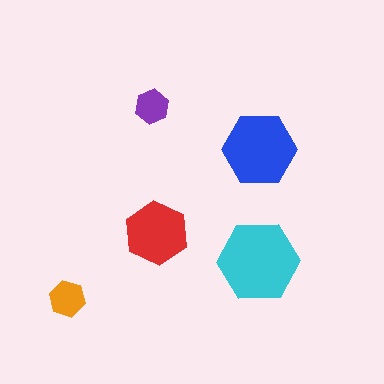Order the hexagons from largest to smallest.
the cyan one, the blue one, the red one, the orange one, the purple one.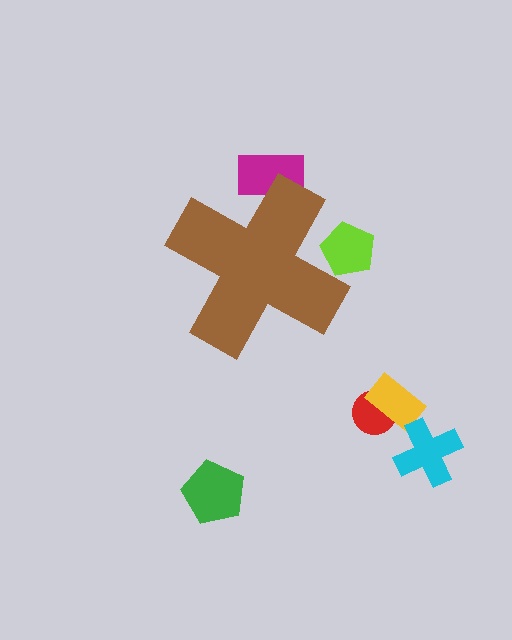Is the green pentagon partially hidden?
No, the green pentagon is fully visible.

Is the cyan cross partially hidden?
No, the cyan cross is fully visible.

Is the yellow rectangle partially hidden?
No, the yellow rectangle is fully visible.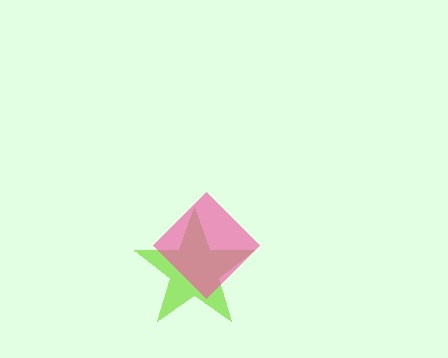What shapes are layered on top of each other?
The layered shapes are: a lime star, a pink diamond.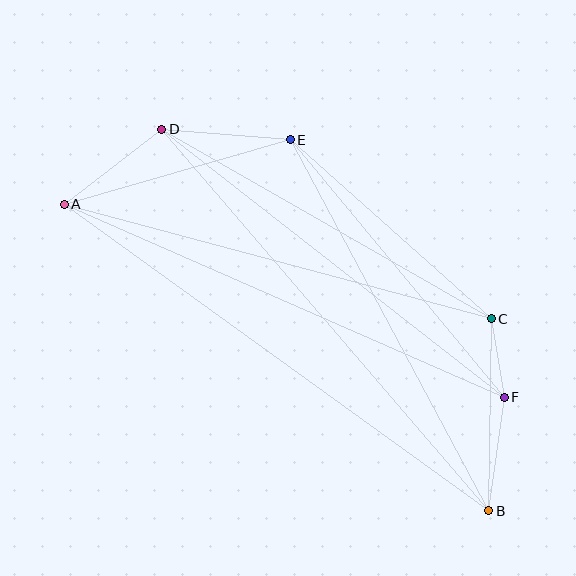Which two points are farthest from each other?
Points A and B are farthest from each other.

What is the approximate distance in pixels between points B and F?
The distance between B and F is approximately 115 pixels.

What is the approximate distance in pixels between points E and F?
The distance between E and F is approximately 335 pixels.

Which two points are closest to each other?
Points C and F are closest to each other.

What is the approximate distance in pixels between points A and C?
The distance between A and C is approximately 442 pixels.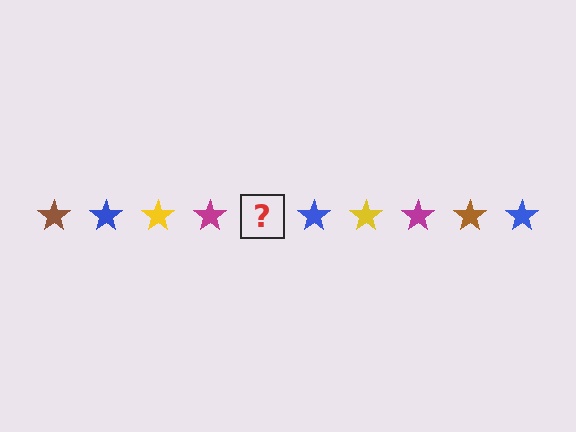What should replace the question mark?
The question mark should be replaced with a brown star.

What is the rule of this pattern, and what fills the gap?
The rule is that the pattern cycles through brown, blue, yellow, magenta stars. The gap should be filled with a brown star.